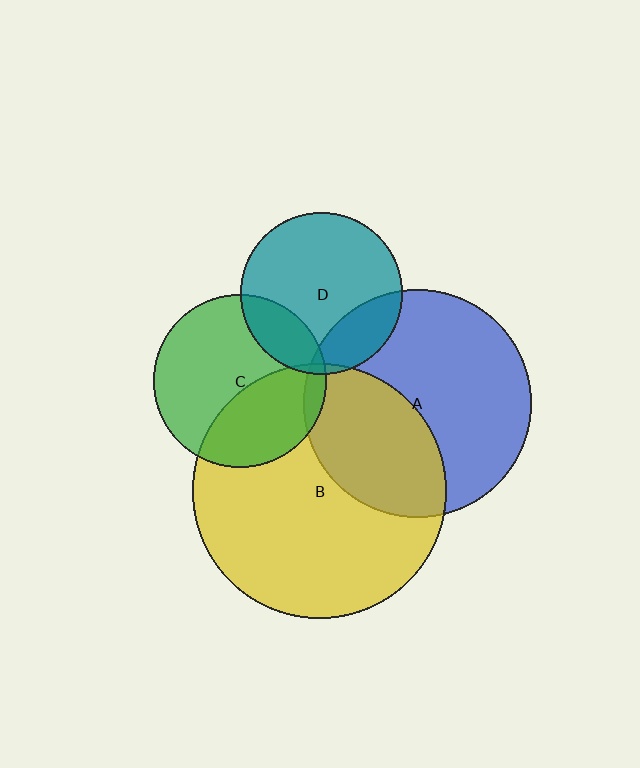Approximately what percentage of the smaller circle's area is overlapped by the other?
Approximately 20%.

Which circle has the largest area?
Circle B (yellow).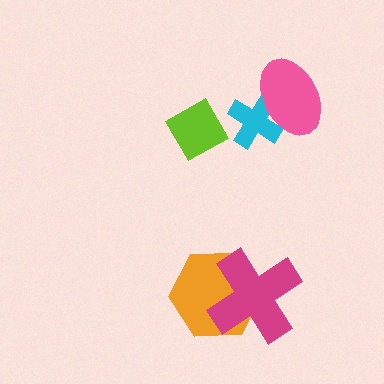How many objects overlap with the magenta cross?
1 object overlaps with the magenta cross.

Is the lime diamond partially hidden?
No, no other shape covers it.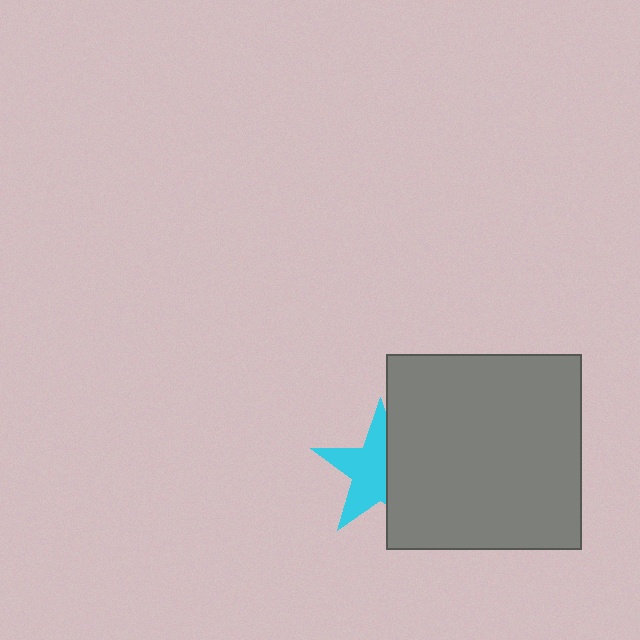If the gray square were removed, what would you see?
You would see the complete cyan star.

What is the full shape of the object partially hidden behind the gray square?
The partially hidden object is a cyan star.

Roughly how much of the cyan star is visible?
About half of it is visible (roughly 58%).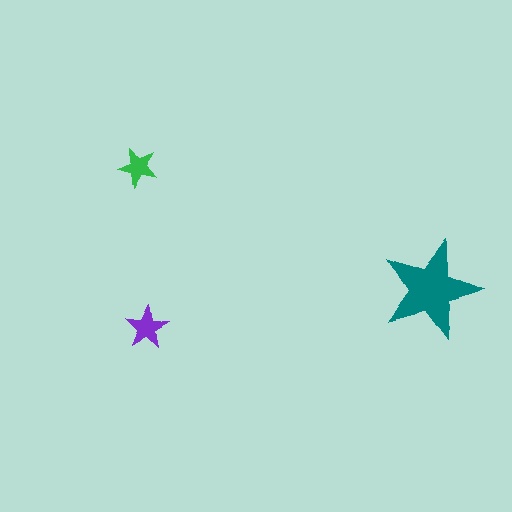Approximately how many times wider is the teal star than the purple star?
About 2.5 times wider.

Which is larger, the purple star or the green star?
The purple one.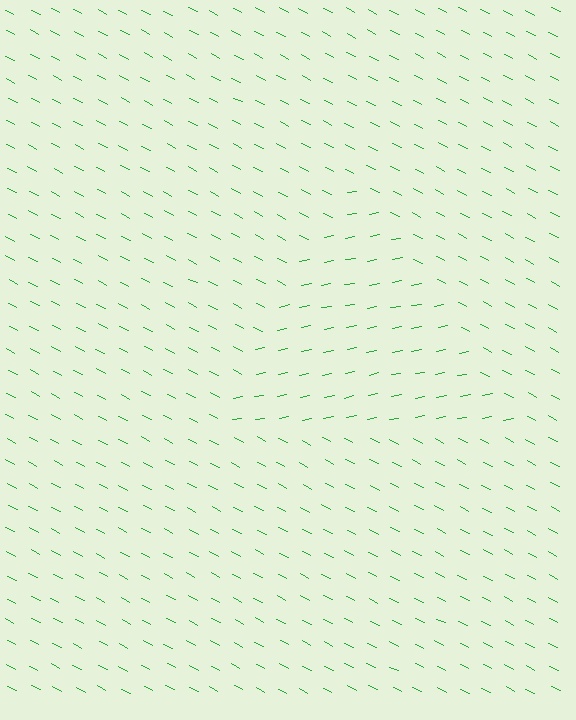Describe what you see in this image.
The image is filled with small green line segments. A triangle region in the image has lines oriented differently from the surrounding lines, creating a visible texture boundary.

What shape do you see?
I see a triangle.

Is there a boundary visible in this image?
Yes, there is a texture boundary formed by a change in line orientation.